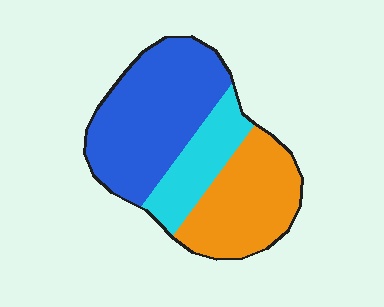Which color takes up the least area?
Cyan, at roughly 20%.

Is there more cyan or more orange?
Orange.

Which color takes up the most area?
Blue, at roughly 45%.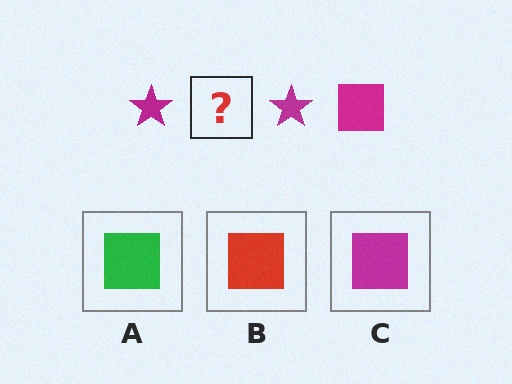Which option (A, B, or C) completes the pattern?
C.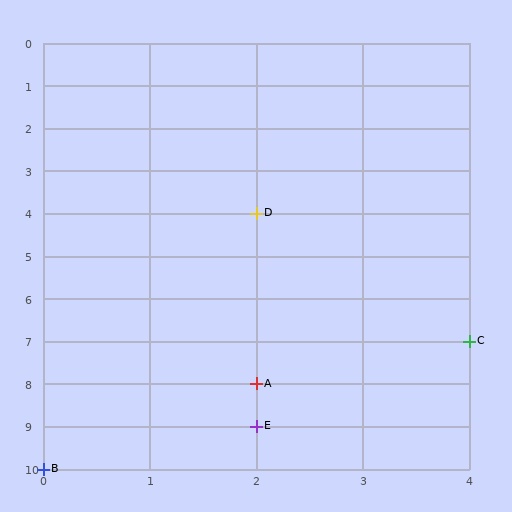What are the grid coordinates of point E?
Point E is at grid coordinates (2, 9).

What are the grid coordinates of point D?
Point D is at grid coordinates (2, 4).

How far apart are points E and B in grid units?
Points E and B are 2 columns and 1 row apart (about 2.2 grid units diagonally).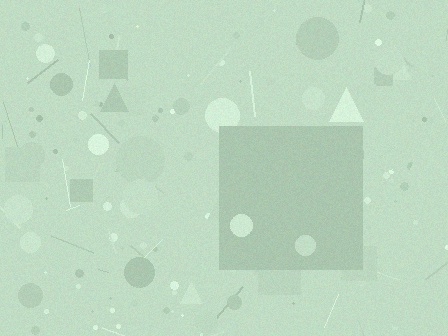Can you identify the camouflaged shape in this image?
The camouflaged shape is a square.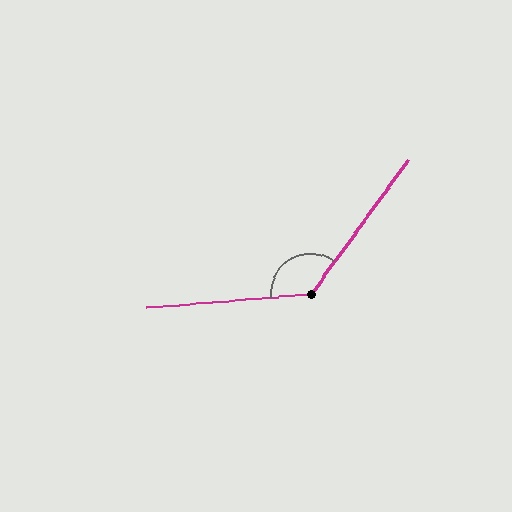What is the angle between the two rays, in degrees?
Approximately 131 degrees.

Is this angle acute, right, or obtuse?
It is obtuse.